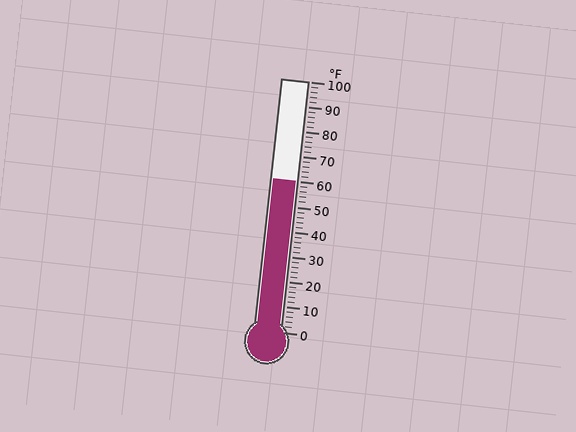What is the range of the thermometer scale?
The thermometer scale ranges from 0°F to 100°F.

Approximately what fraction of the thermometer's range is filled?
The thermometer is filled to approximately 60% of its range.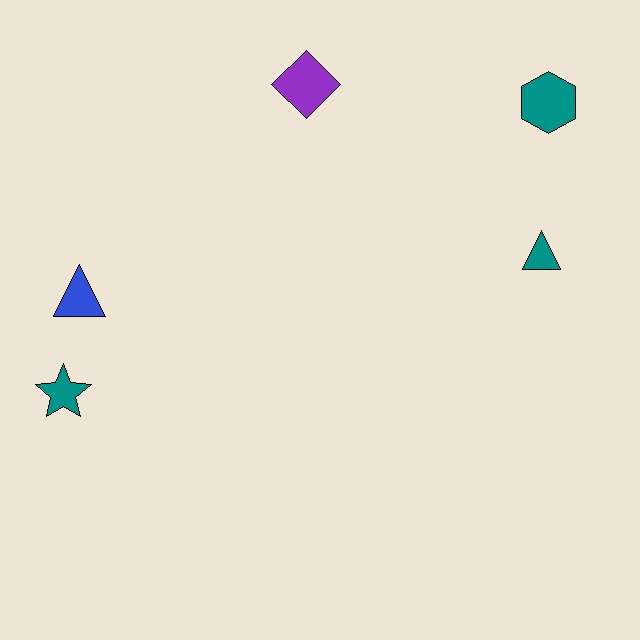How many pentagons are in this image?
There are no pentagons.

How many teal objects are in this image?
There are 3 teal objects.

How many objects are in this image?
There are 5 objects.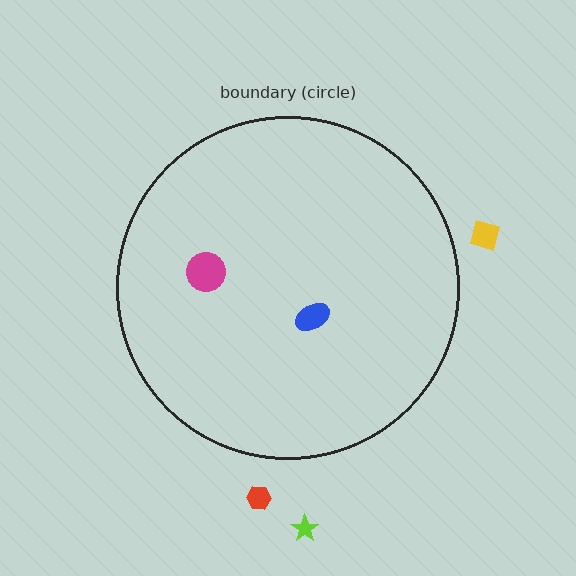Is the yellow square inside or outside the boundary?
Outside.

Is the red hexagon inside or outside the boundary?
Outside.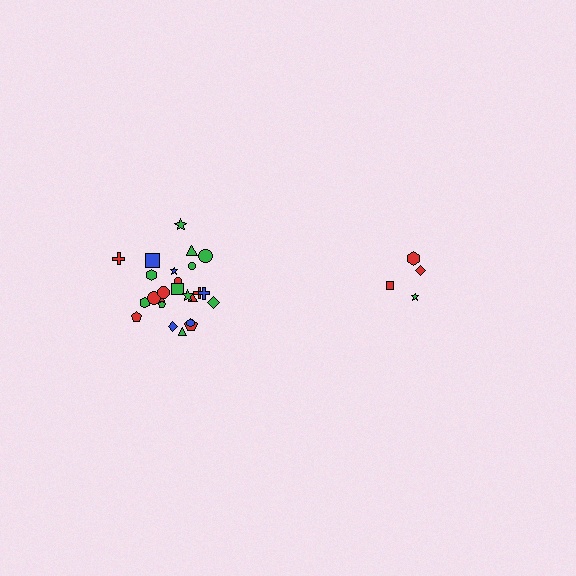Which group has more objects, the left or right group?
The left group.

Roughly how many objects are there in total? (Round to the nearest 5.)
Roughly 30 objects in total.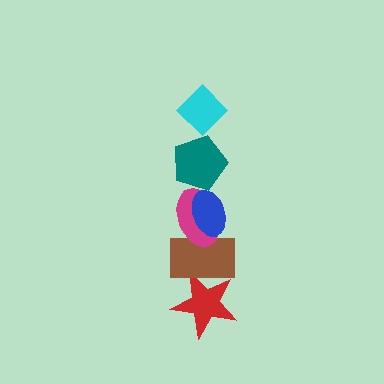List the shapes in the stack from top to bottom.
From top to bottom: the cyan diamond, the teal pentagon, the blue ellipse, the magenta ellipse, the brown rectangle, the red star.